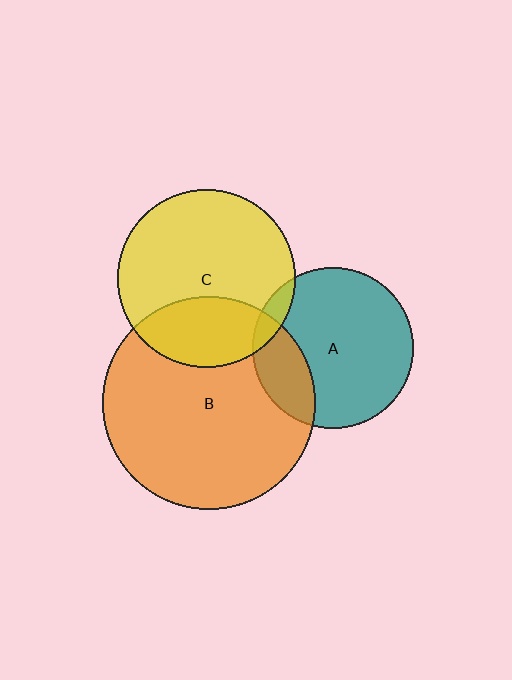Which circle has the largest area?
Circle B (orange).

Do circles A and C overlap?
Yes.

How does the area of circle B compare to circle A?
Approximately 1.7 times.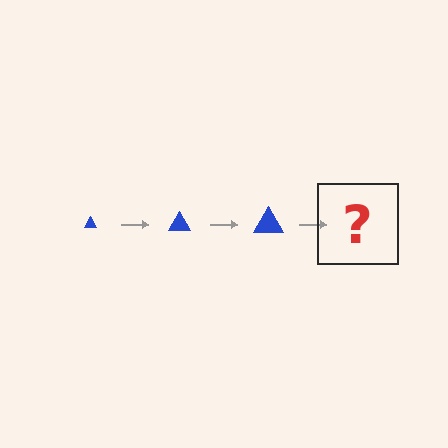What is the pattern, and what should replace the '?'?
The pattern is that the triangle gets progressively larger each step. The '?' should be a blue triangle, larger than the previous one.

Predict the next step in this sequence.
The next step is a blue triangle, larger than the previous one.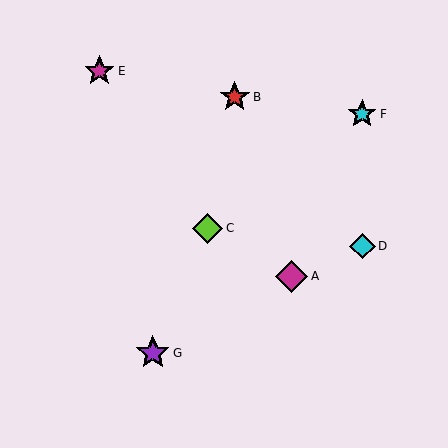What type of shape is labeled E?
Shape E is a magenta star.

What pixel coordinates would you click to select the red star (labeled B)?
Click at (235, 97) to select the red star B.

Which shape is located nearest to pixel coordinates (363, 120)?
The cyan star (labeled F) at (362, 114) is nearest to that location.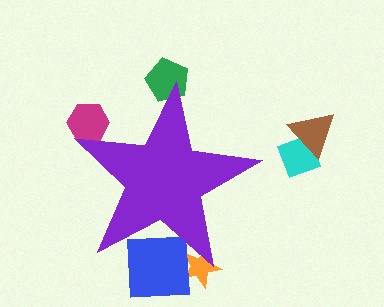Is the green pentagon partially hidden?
Yes, the green pentagon is partially hidden behind the purple star.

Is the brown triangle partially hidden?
No, the brown triangle is fully visible.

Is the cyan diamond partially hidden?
No, the cyan diamond is fully visible.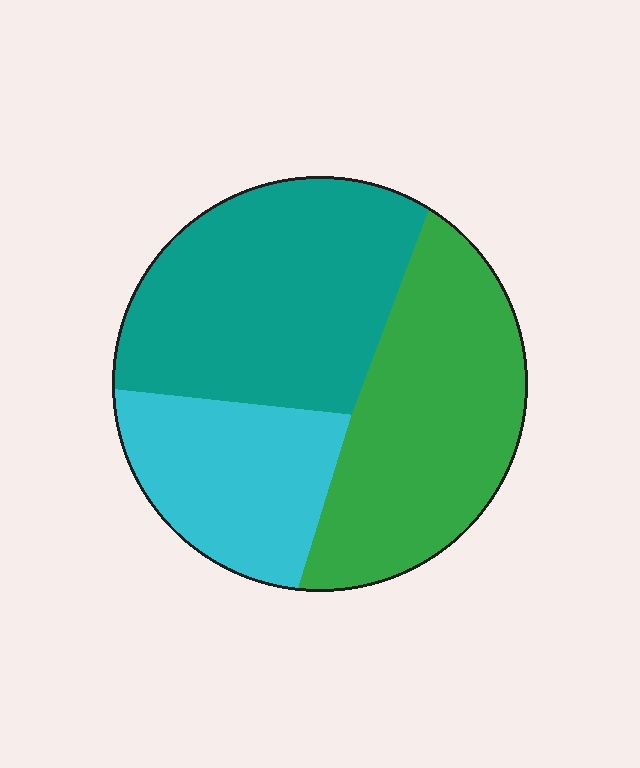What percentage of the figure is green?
Green covers around 35% of the figure.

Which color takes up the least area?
Cyan, at roughly 25%.